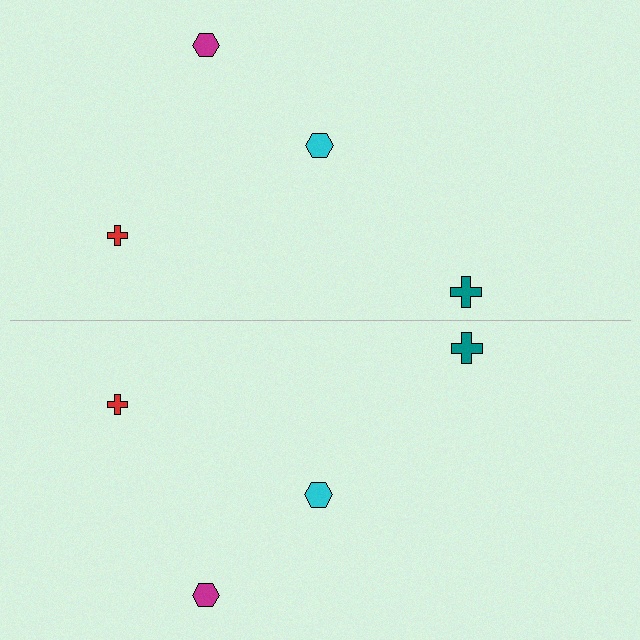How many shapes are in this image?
There are 8 shapes in this image.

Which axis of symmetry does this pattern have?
The pattern has a horizontal axis of symmetry running through the center of the image.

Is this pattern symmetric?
Yes, this pattern has bilateral (reflection) symmetry.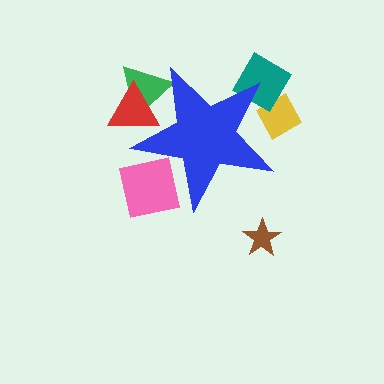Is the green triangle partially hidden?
Yes, the green triangle is partially hidden behind the blue star.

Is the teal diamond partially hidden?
Yes, the teal diamond is partially hidden behind the blue star.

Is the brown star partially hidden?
No, the brown star is fully visible.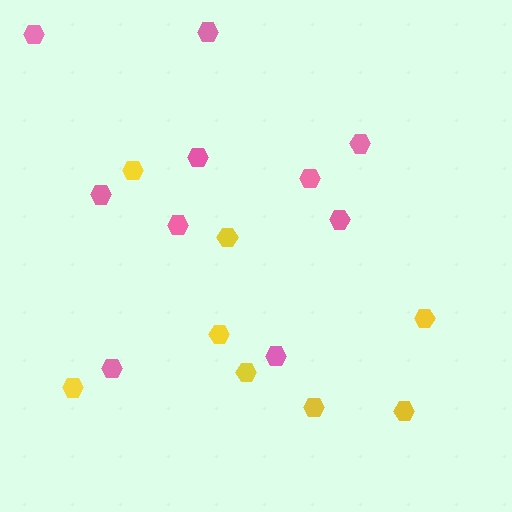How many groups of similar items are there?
There are 2 groups: one group of pink hexagons (10) and one group of yellow hexagons (8).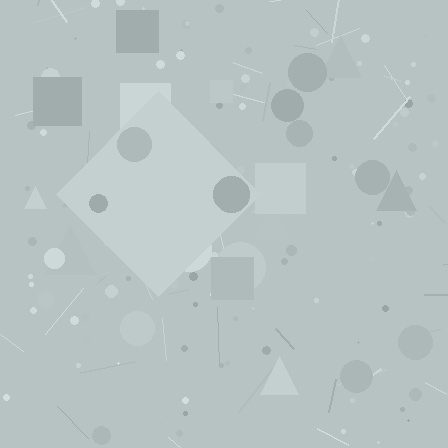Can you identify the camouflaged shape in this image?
The camouflaged shape is a diamond.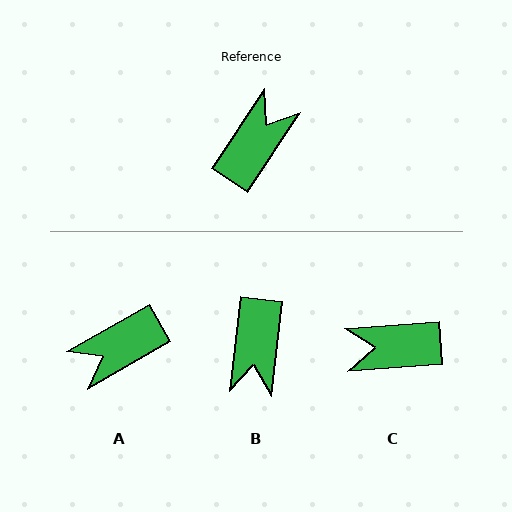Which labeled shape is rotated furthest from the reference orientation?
A, about 153 degrees away.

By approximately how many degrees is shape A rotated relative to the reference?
Approximately 153 degrees counter-clockwise.